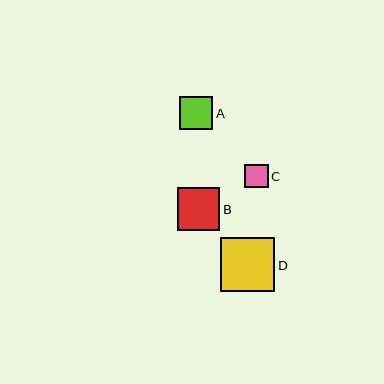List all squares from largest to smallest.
From largest to smallest: D, B, A, C.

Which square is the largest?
Square D is the largest with a size of approximately 54 pixels.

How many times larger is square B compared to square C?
Square B is approximately 1.8 times the size of square C.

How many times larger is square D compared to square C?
Square D is approximately 2.3 times the size of square C.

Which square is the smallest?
Square C is the smallest with a size of approximately 24 pixels.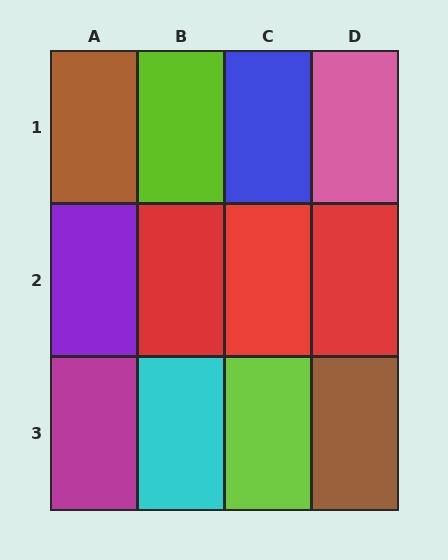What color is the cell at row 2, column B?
Red.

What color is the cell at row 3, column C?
Lime.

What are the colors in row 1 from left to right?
Brown, lime, blue, pink.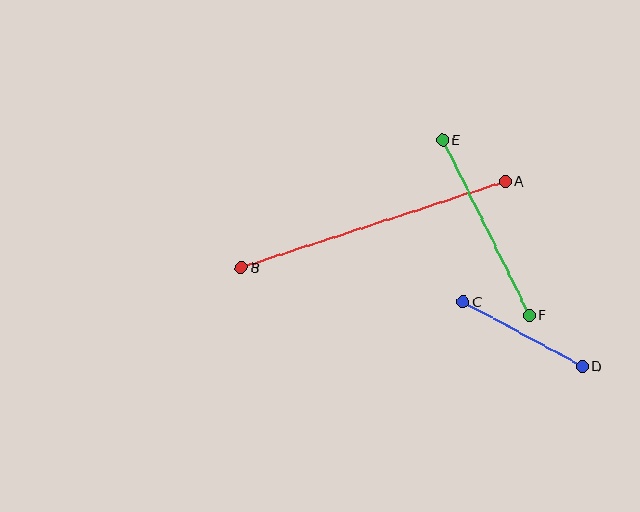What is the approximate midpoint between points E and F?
The midpoint is at approximately (486, 227) pixels.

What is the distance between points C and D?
The distance is approximately 135 pixels.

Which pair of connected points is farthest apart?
Points A and B are farthest apart.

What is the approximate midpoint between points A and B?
The midpoint is at approximately (373, 224) pixels.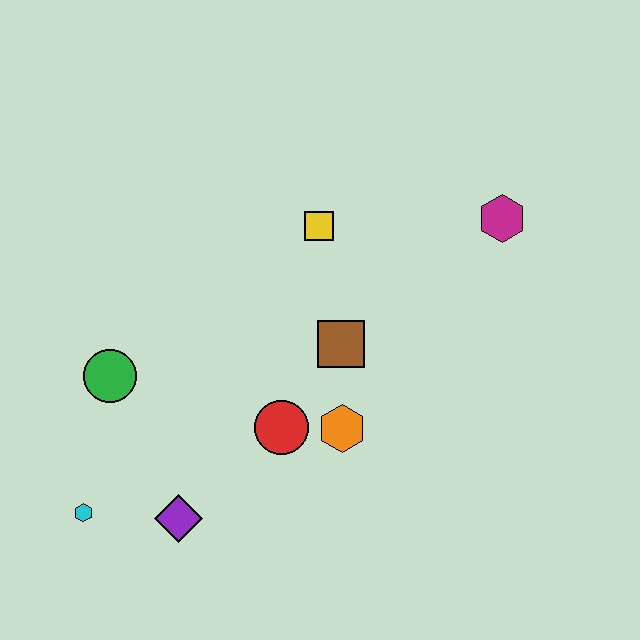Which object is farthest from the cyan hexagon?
The magenta hexagon is farthest from the cyan hexagon.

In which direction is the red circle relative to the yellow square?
The red circle is below the yellow square.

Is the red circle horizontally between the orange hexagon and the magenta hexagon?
No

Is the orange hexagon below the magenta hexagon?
Yes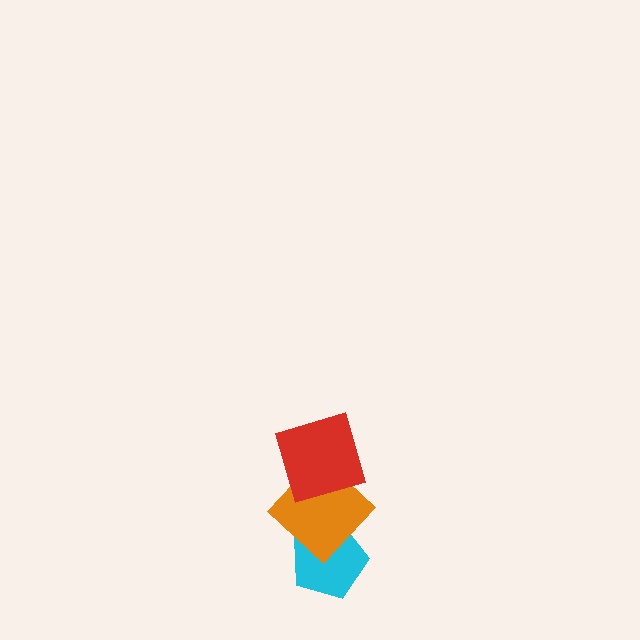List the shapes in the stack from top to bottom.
From top to bottom: the red square, the orange diamond, the cyan pentagon.